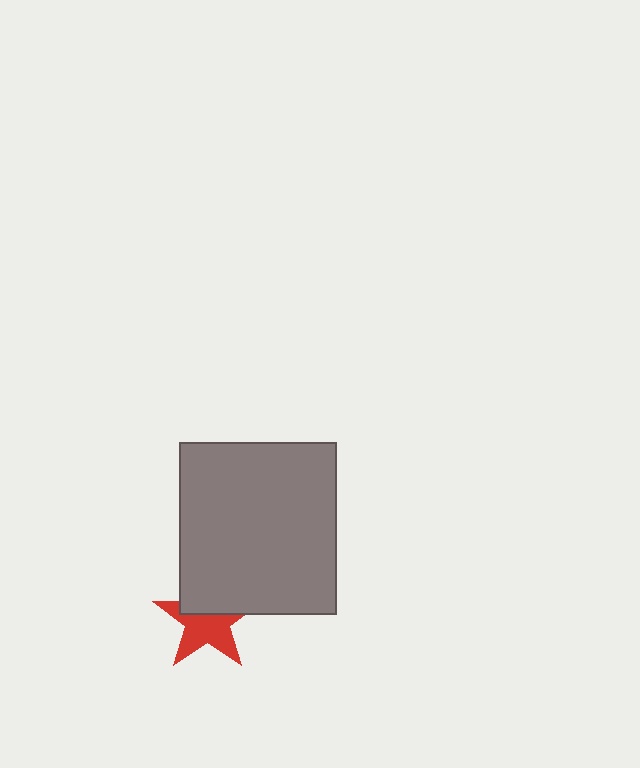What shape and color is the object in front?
The object in front is a gray rectangle.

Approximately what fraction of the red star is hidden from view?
Roughly 41% of the red star is hidden behind the gray rectangle.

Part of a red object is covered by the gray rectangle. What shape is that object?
It is a star.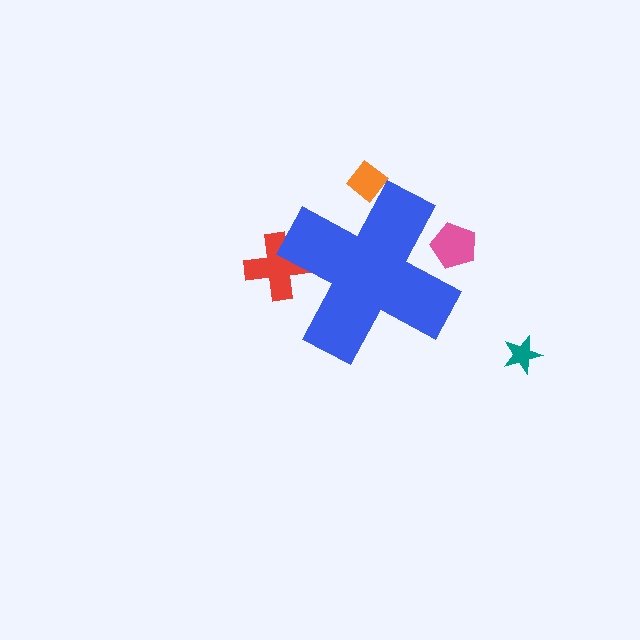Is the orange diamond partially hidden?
Yes, the orange diamond is partially hidden behind the blue cross.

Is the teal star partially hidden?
No, the teal star is fully visible.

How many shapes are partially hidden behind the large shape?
3 shapes are partially hidden.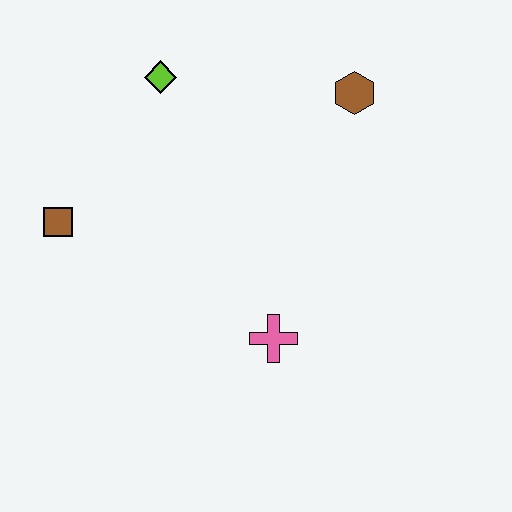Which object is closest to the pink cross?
The brown square is closest to the pink cross.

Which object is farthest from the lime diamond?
The pink cross is farthest from the lime diamond.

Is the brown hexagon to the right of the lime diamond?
Yes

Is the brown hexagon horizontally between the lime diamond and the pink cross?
No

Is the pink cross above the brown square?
No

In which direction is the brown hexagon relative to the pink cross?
The brown hexagon is above the pink cross.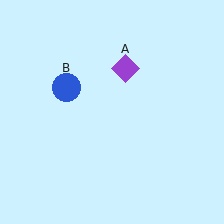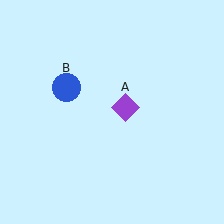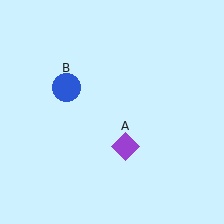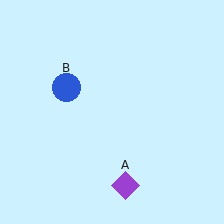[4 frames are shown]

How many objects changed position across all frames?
1 object changed position: purple diamond (object A).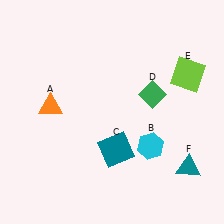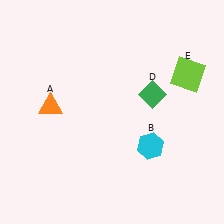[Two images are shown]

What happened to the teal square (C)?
The teal square (C) was removed in Image 2. It was in the bottom-right area of Image 1.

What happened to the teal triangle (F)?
The teal triangle (F) was removed in Image 2. It was in the bottom-right area of Image 1.